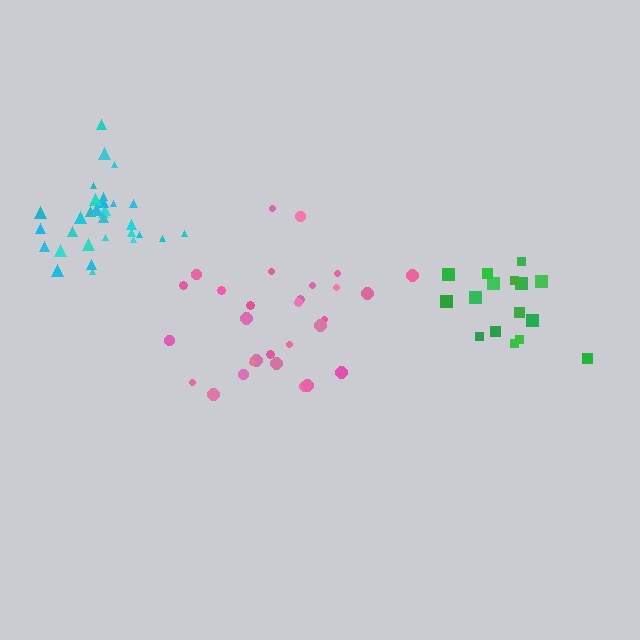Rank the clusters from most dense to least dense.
cyan, pink, green.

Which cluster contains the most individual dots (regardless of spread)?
Cyan (31).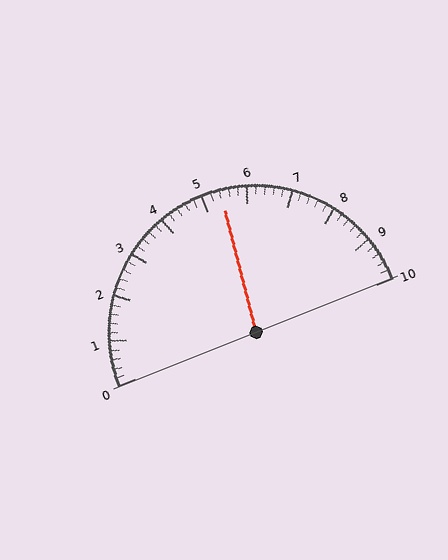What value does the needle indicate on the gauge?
The needle indicates approximately 5.4.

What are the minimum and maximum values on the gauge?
The gauge ranges from 0 to 10.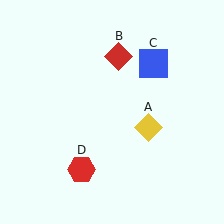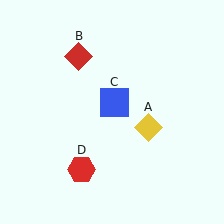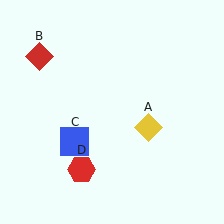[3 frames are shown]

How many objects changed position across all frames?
2 objects changed position: red diamond (object B), blue square (object C).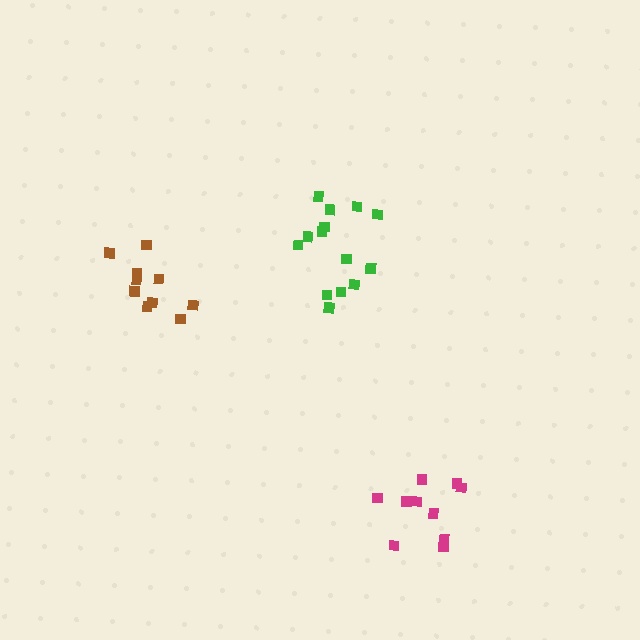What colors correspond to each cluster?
The clusters are colored: green, magenta, brown.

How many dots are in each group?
Group 1: 14 dots, Group 2: 10 dots, Group 3: 10 dots (34 total).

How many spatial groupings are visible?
There are 3 spatial groupings.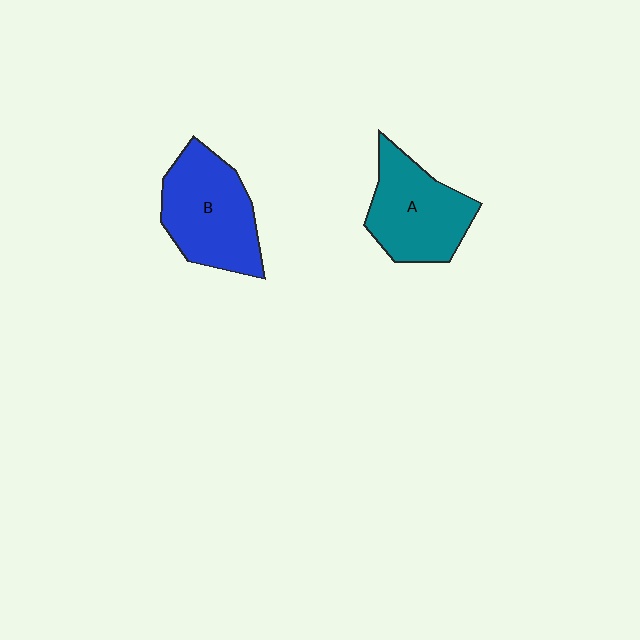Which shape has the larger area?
Shape B (blue).